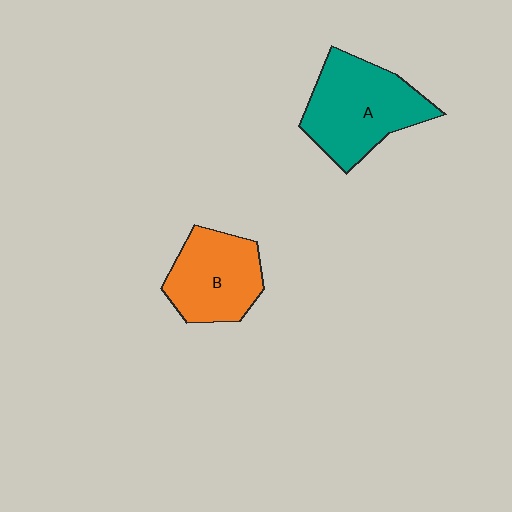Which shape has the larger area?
Shape A (teal).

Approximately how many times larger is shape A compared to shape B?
Approximately 1.3 times.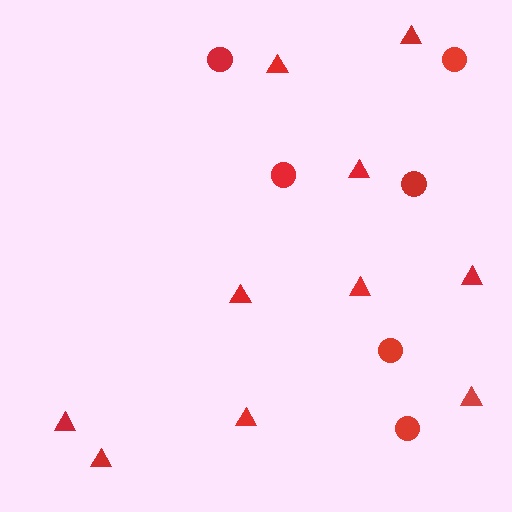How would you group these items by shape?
There are 2 groups: one group of circles (6) and one group of triangles (10).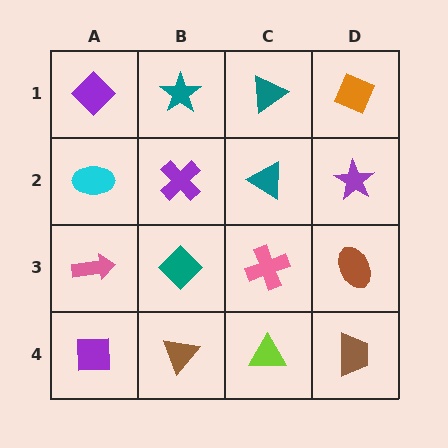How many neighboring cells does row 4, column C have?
3.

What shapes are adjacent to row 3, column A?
A cyan ellipse (row 2, column A), a purple square (row 4, column A), a teal diamond (row 3, column B).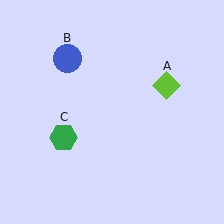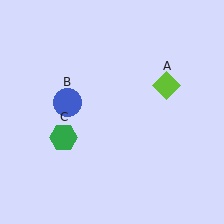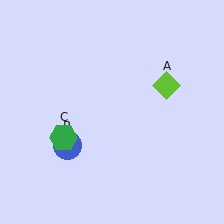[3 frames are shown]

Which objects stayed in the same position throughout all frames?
Lime diamond (object A) and green hexagon (object C) remained stationary.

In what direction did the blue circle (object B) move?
The blue circle (object B) moved down.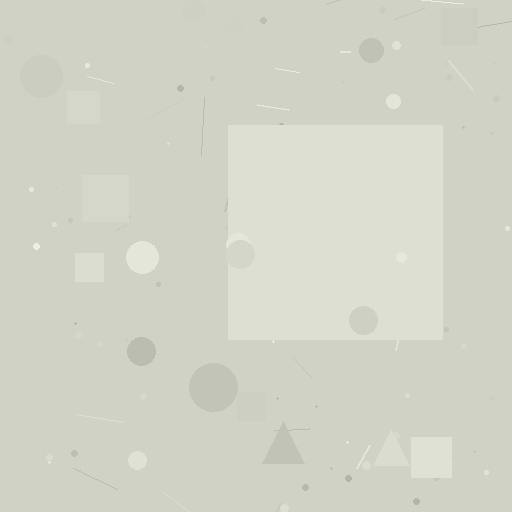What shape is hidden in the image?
A square is hidden in the image.